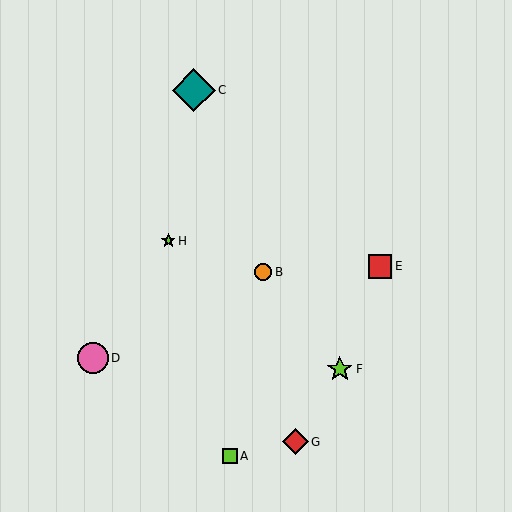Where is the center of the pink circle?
The center of the pink circle is at (93, 358).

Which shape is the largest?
The teal diamond (labeled C) is the largest.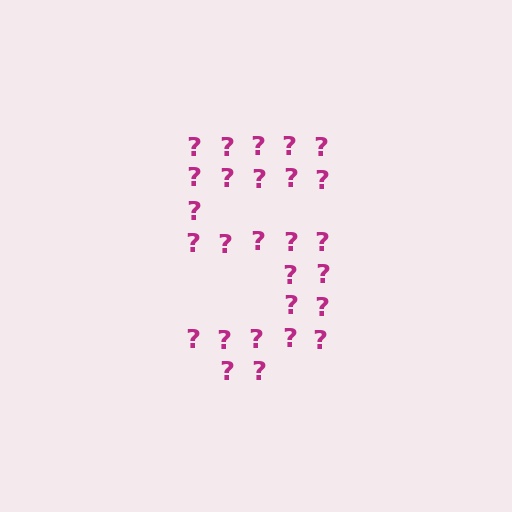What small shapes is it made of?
It is made of small question marks.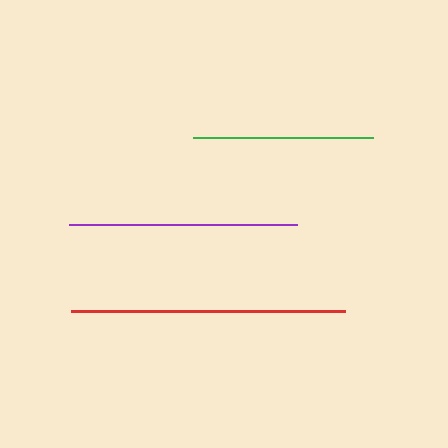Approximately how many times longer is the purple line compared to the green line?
The purple line is approximately 1.3 times the length of the green line.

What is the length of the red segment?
The red segment is approximately 274 pixels long.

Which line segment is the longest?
The red line is the longest at approximately 274 pixels.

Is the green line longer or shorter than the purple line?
The purple line is longer than the green line.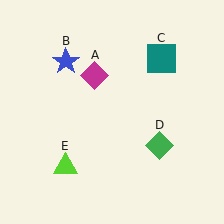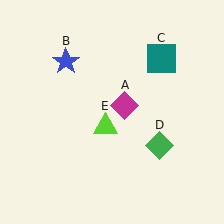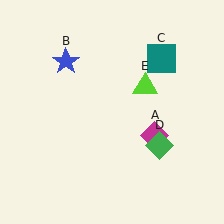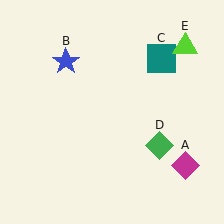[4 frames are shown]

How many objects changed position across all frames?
2 objects changed position: magenta diamond (object A), lime triangle (object E).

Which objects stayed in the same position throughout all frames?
Blue star (object B) and teal square (object C) and green diamond (object D) remained stationary.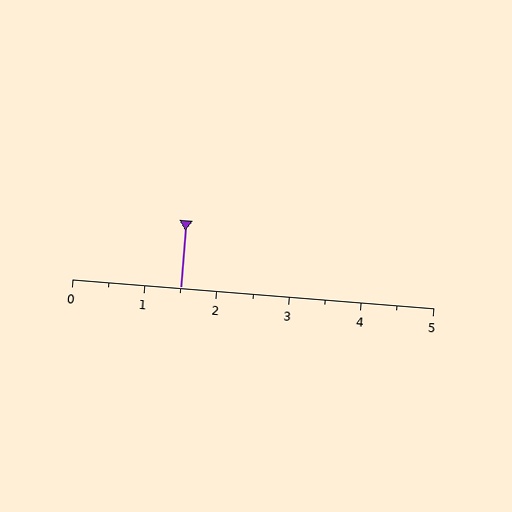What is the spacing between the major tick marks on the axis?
The major ticks are spaced 1 apart.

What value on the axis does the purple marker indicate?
The marker indicates approximately 1.5.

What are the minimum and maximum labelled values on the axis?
The axis runs from 0 to 5.